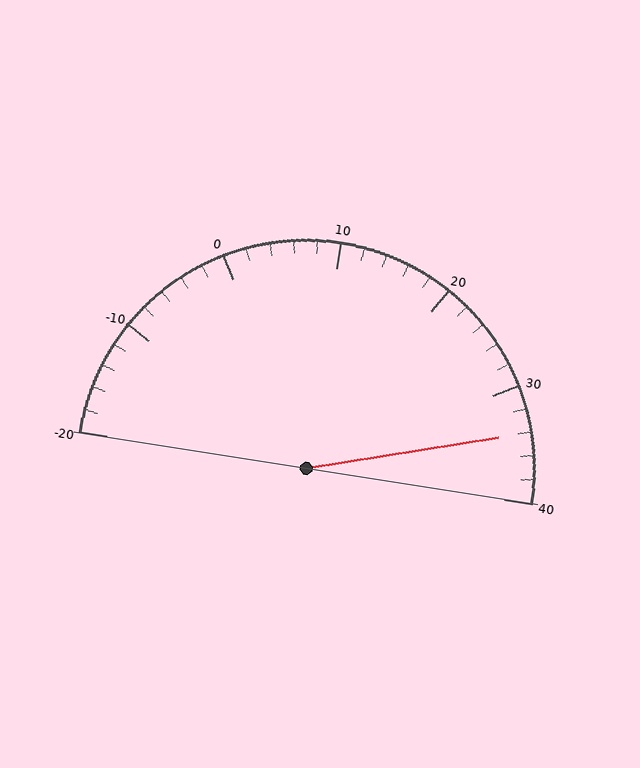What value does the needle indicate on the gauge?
The needle indicates approximately 34.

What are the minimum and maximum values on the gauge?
The gauge ranges from -20 to 40.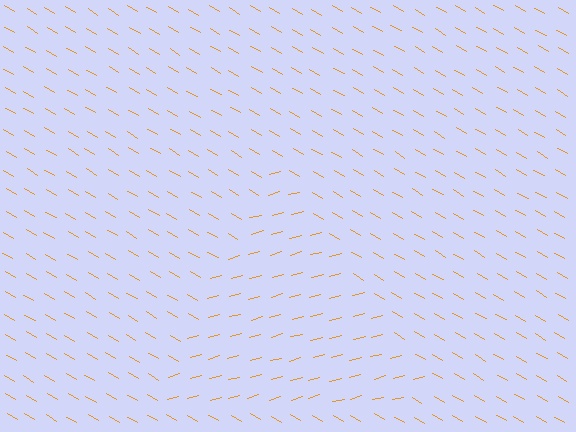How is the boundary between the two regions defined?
The boundary is defined purely by a change in line orientation (approximately 45 degrees difference). All lines are the same color and thickness.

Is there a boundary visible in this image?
Yes, there is a texture boundary formed by a change in line orientation.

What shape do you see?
I see a triangle.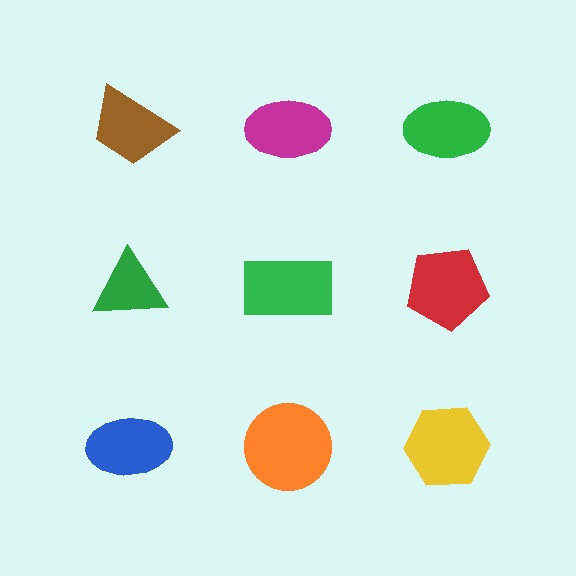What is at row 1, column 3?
A green ellipse.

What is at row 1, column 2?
A magenta ellipse.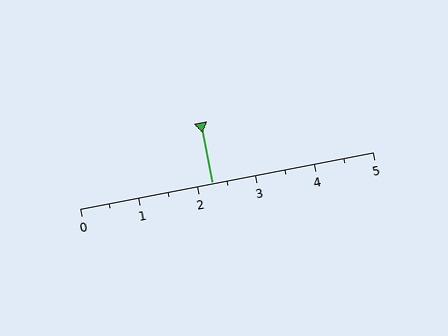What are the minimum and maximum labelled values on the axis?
The axis runs from 0 to 5.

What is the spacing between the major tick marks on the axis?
The major ticks are spaced 1 apart.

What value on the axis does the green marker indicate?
The marker indicates approximately 2.2.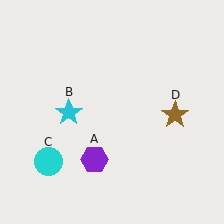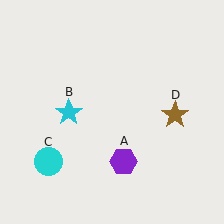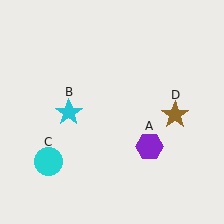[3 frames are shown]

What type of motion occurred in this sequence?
The purple hexagon (object A) rotated counterclockwise around the center of the scene.